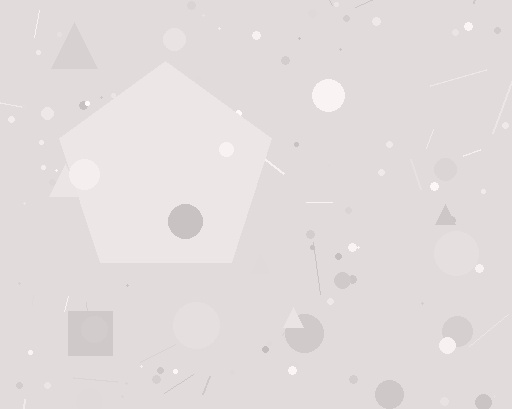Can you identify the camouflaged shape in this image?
The camouflaged shape is a pentagon.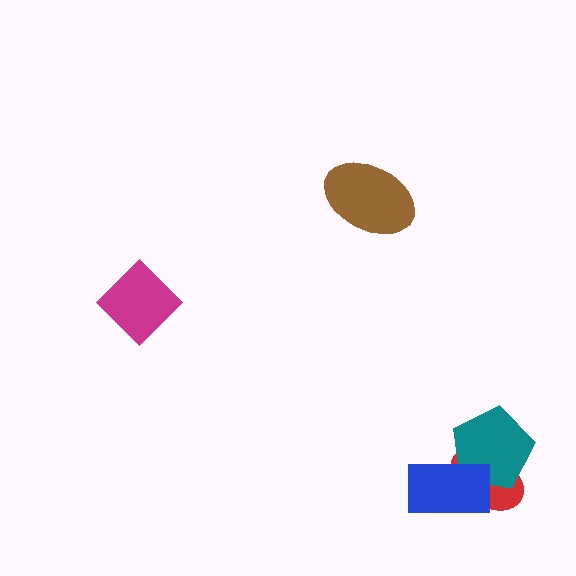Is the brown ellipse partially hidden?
No, no other shape covers it.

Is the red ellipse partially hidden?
Yes, it is partially covered by another shape.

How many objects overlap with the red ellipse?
2 objects overlap with the red ellipse.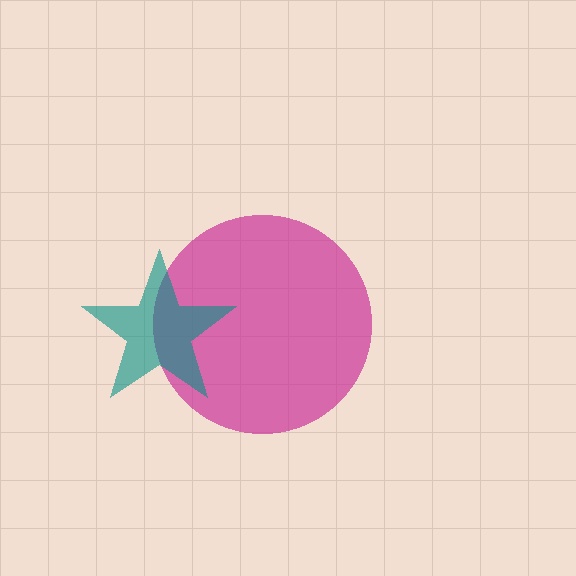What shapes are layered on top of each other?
The layered shapes are: a magenta circle, a teal star.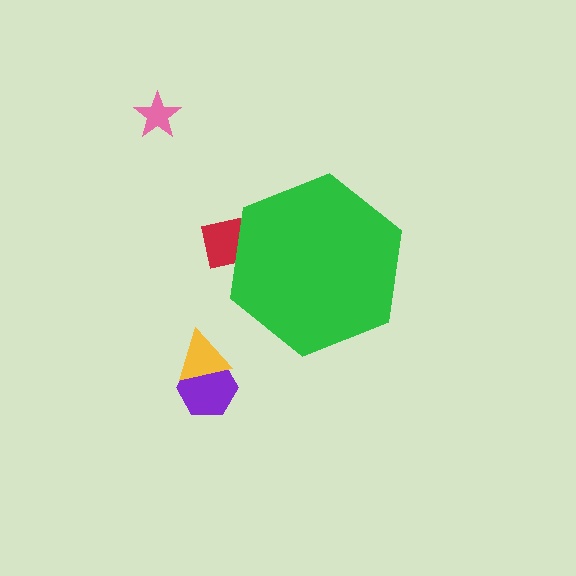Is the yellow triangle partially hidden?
No, the yellow triangle is fully visible.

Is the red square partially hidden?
Yes, the red square is partially hidden behind the green hexagon.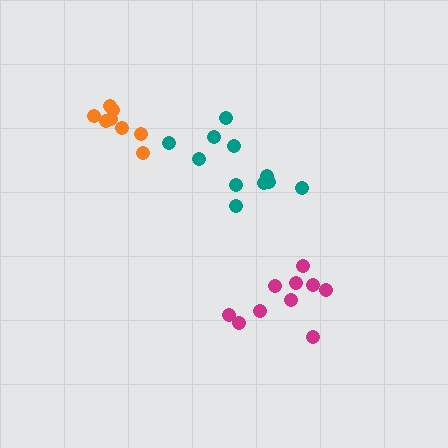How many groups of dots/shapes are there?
There are 3 groups.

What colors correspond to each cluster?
The clusters are colored: magenta, orange, teal.